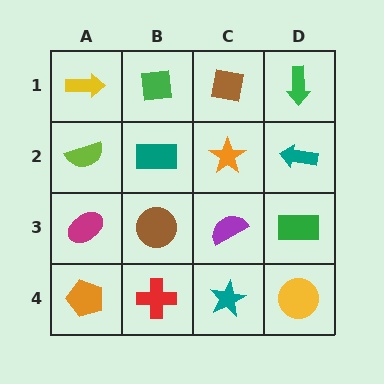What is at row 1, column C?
A brown square.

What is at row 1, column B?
A green square.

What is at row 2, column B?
A teal rectangle.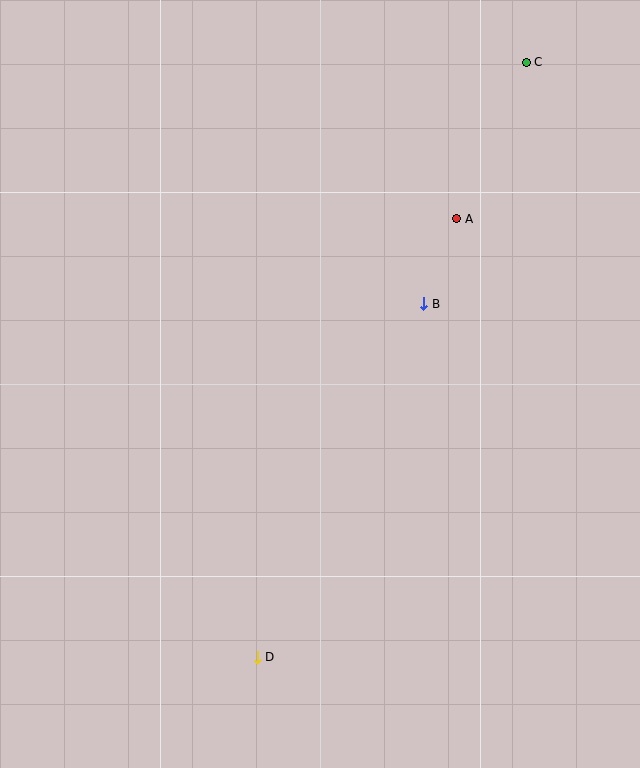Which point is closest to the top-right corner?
Point C is closest to the top-right corner.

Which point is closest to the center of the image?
Point B at (424, 304) is closest to the center.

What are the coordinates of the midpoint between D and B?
The midpoint between D and B is at (340, 481).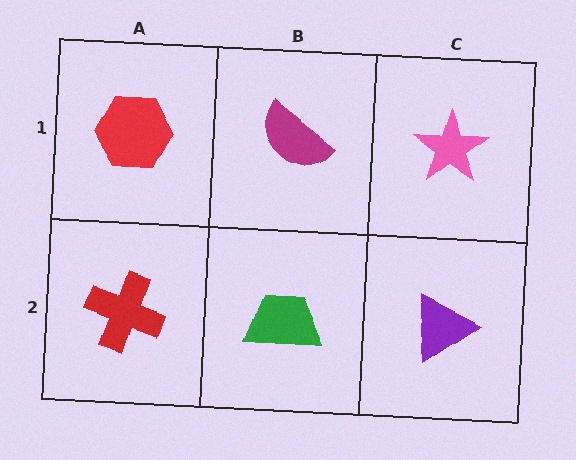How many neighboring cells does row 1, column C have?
2.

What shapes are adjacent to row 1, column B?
A green trapezoid (row 2, column B), a red hexagon (row 1, column A), a pink star (row 1, column C).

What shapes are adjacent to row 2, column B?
A magenta semicircle (row 1, column B), a red cross (row 2, column A), a purple triangle (row 2, column C).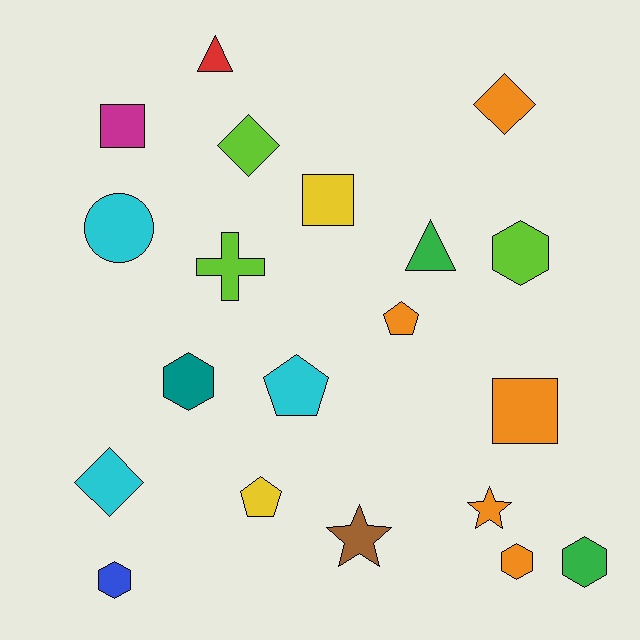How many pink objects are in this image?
There are no pink objects.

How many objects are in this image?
There are 20 objects.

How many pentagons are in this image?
There are 3 pentagons.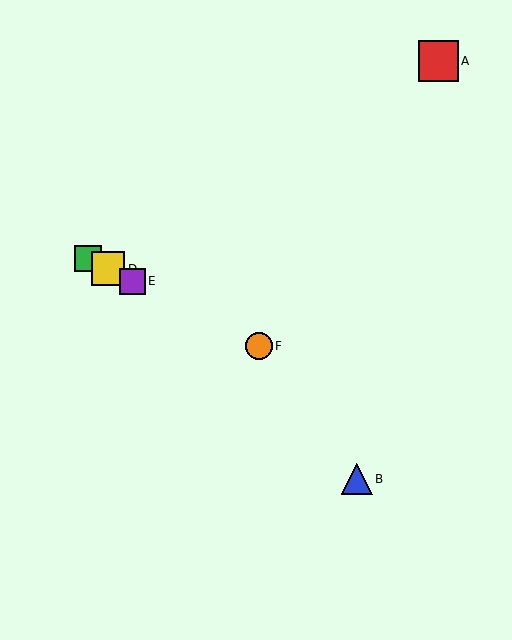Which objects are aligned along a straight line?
Objects C, D, E, F are aligned along a straight line.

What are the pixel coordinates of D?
Object D is at (108, 269).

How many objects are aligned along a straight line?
4 objects (C, D, E, F) are aligned along a straight line.